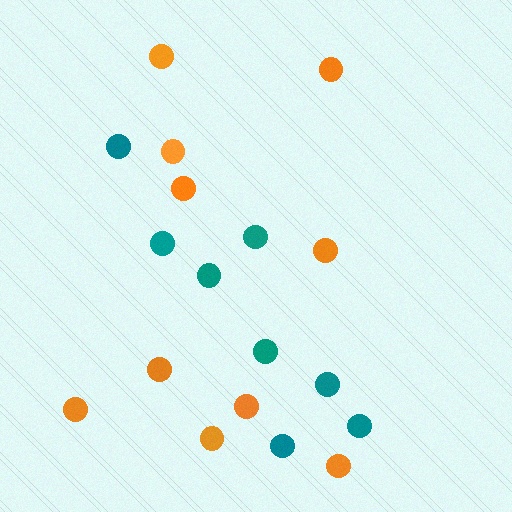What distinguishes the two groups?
There are 2 groups: one group of teal circles (8) and one group of orange circles (10).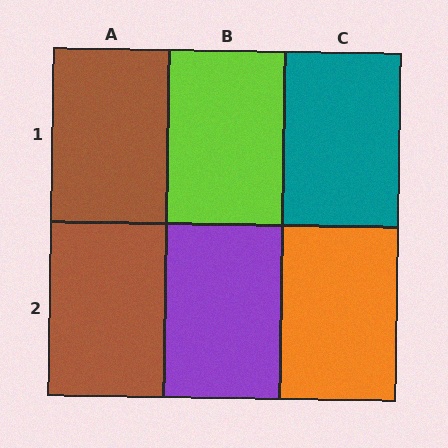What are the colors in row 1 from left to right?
Brown, lime, teal.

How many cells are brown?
2 cells are brown.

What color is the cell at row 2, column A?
Brown.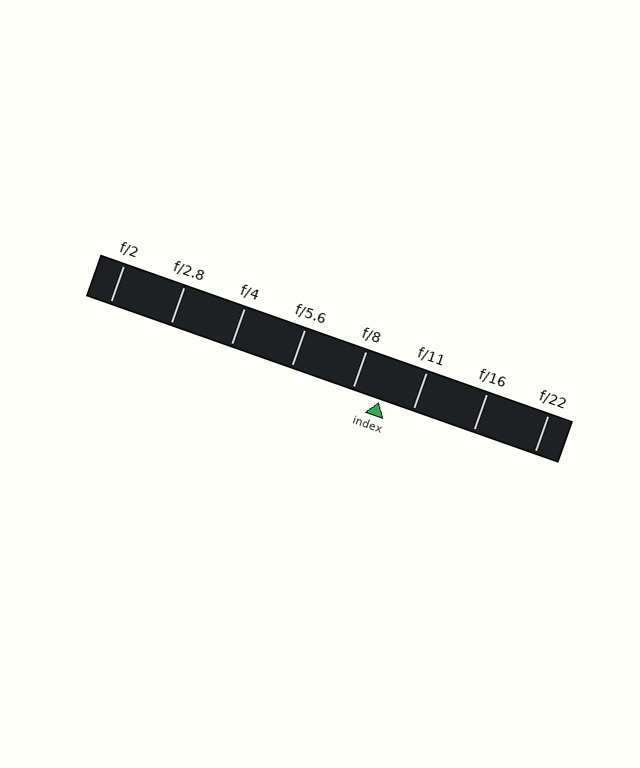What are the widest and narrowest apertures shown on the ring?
The widest aperture shown is f/2 and the narrowest is f/22.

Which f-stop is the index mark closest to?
The index mark is closest to f/8.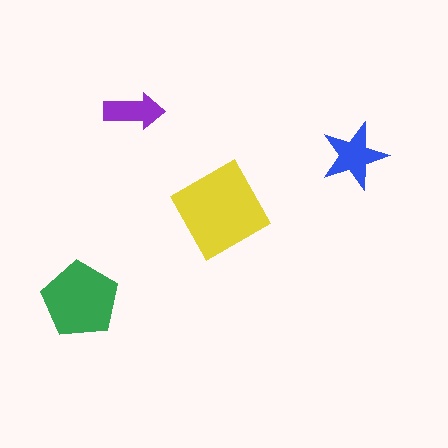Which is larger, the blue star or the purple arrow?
The blue star.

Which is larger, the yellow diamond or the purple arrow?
The yellow diamond.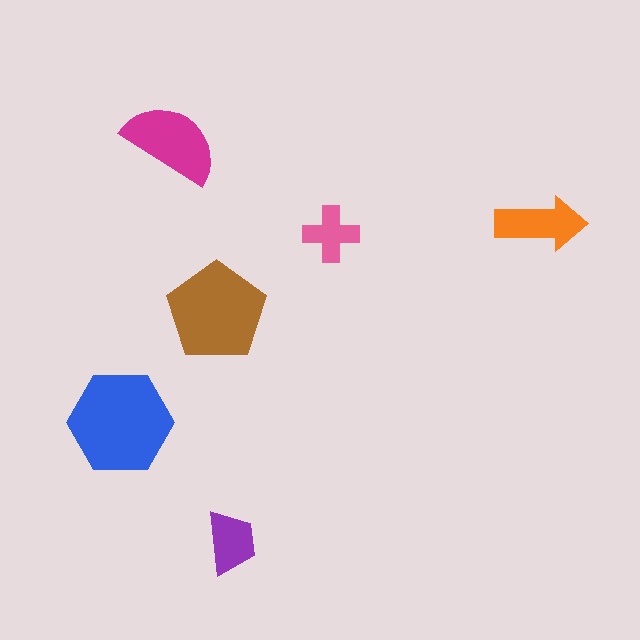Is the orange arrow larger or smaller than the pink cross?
Larger.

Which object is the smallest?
The pink cross.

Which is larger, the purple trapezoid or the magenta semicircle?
The magenta semicircle.